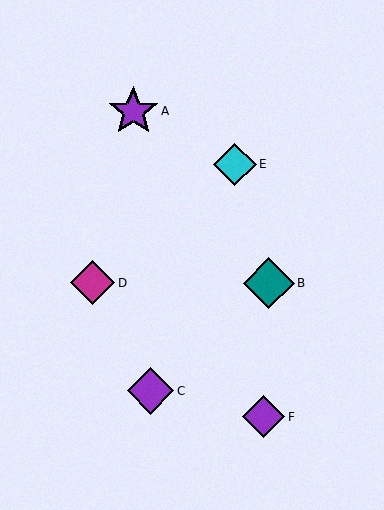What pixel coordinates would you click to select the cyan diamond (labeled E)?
Click at (235, 164) to select the cyan diamond E.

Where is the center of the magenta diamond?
The center of the magenta diamond is at (93, 283).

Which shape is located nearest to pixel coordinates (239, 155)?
The cyan diamond (labeled E) at (235, 164) is nearest to that location.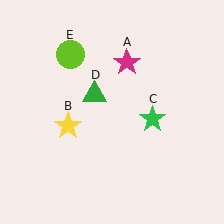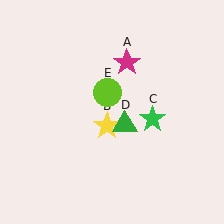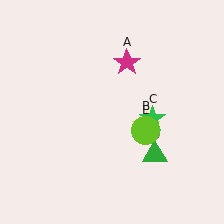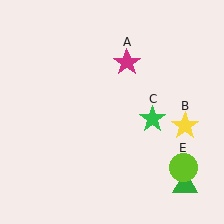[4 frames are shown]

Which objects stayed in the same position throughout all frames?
Magenta star (object A) and green star (object C) remained stationary.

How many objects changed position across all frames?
3 objects changed position: yellow star (object B), green triangle (object D), lime circle (object E).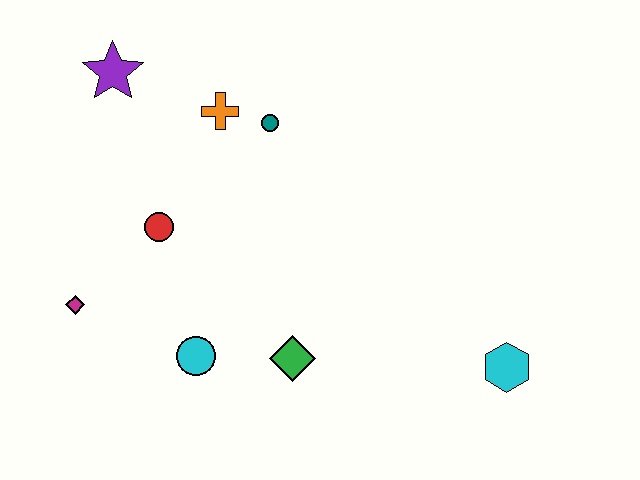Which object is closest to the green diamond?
The cyan circle is closest to the green diamond.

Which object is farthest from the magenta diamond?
The cyan hexagon is farthest from the magenta diamond.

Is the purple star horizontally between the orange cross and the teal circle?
No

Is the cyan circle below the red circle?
Yes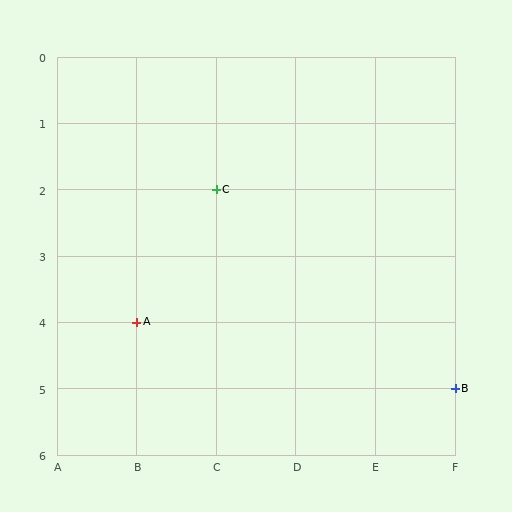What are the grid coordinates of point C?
Point C is at grid coordinates (C, 2).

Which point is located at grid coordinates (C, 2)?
Point C is at (C, 2).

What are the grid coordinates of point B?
Point B is at grid coordinates (F, 5).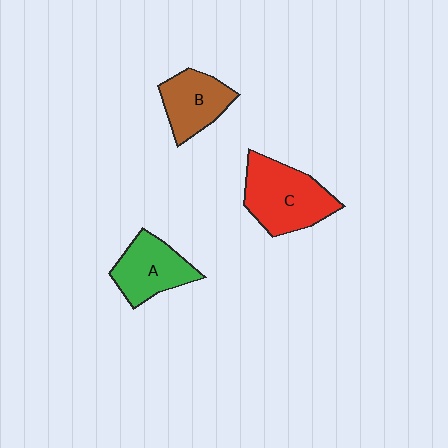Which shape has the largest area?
Shape C (red).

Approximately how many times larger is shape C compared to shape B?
Approximately 1.4 times.